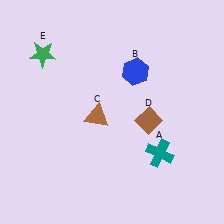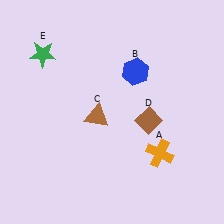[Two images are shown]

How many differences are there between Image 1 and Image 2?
There is 1 difference between the two images.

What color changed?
The cross (A) changed from teal in Image 1 to orange in Image 2.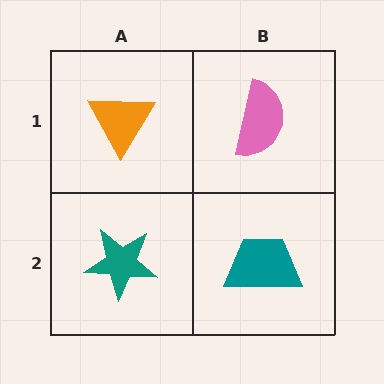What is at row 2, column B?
A teal trapezoid.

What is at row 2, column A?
A teal star.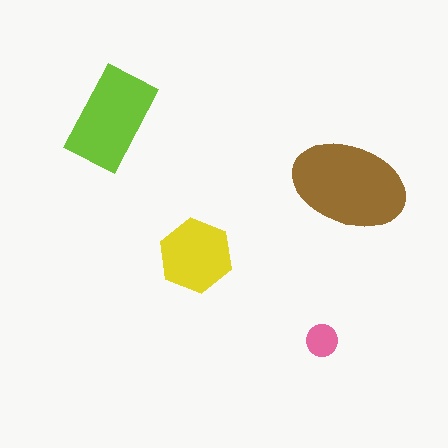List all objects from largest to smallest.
The brown ellipse, the lime rectangle, the yellow hexagon, the pink circle.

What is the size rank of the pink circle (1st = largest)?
4th.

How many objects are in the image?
There are 4 objects in the image.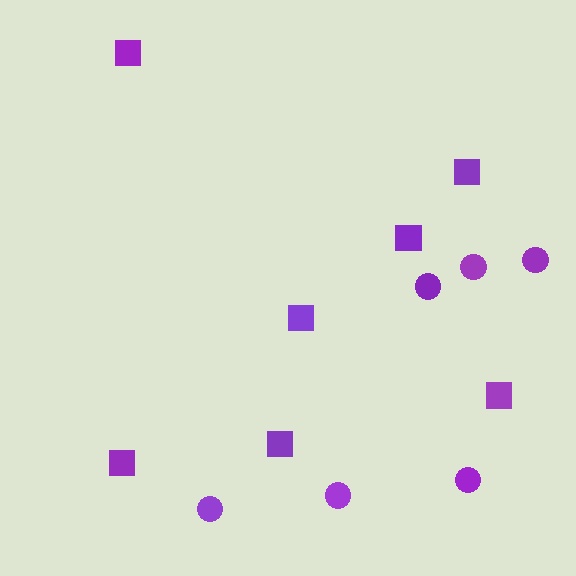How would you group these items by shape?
There are 2 groups: one group of circles (6) and one group of squares (7).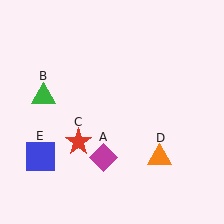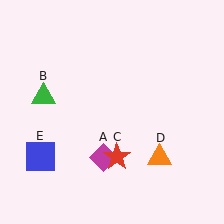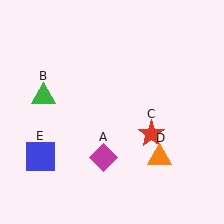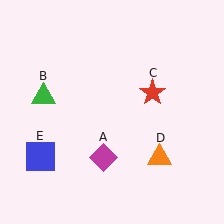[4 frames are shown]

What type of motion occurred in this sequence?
The red star (object C) rotated counterclockwise around the center of the scene.